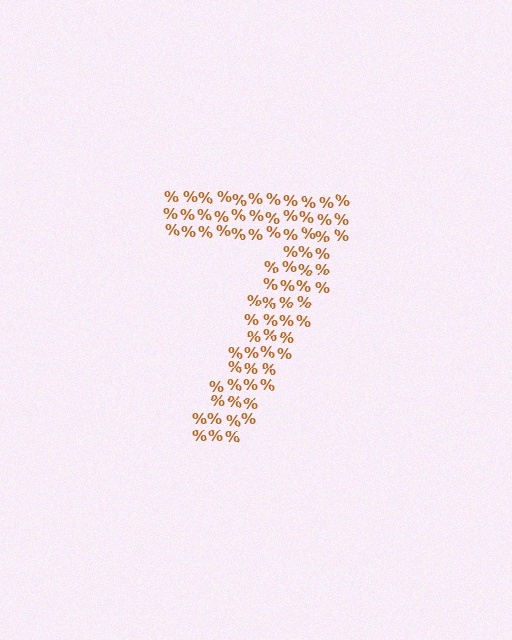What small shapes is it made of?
It is made of small percent signs.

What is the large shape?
The large shape is the digit 7.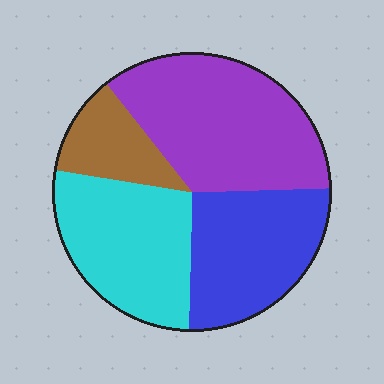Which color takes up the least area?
Brown, at roughly 10%.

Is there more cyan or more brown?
Cyan.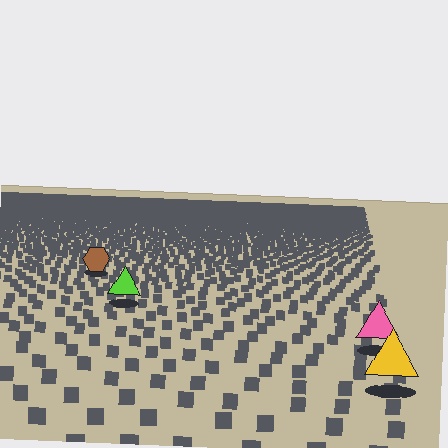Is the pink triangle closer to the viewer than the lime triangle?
Yes. The pink triangle is closer — you can tell from the texture gradient: the ground texture is coarser near it.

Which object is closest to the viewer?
The yellow triangle is closest. The texture marks near it are larger and more spread out.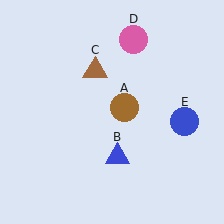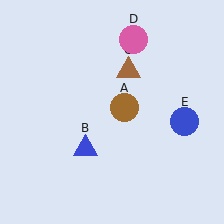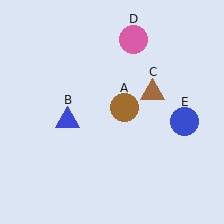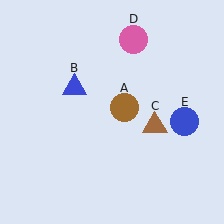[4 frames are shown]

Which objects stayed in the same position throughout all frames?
Brown circle (object A) and pink circle (object D) and blue circle (object E) remained stationary.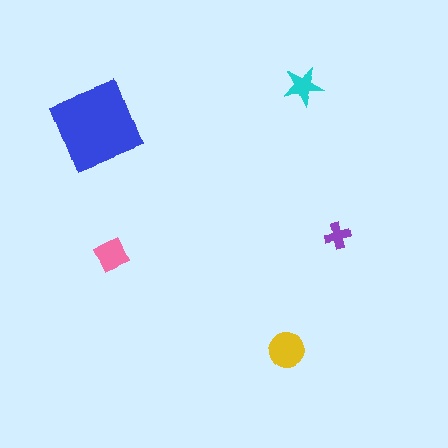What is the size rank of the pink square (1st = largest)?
3rd.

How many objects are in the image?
There are 5 objects in the image.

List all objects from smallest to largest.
The purple cross, the cyan star, the pink square, the yellow circle, the blue diamond.